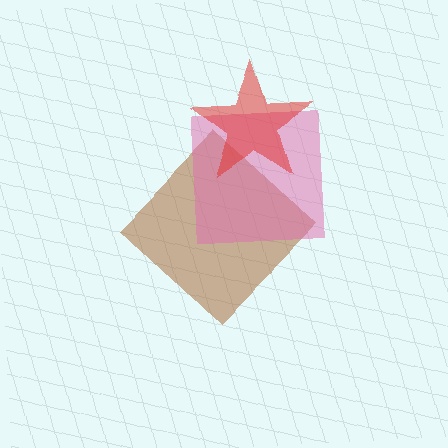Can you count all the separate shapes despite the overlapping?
Yes, there are 3 separate shapes.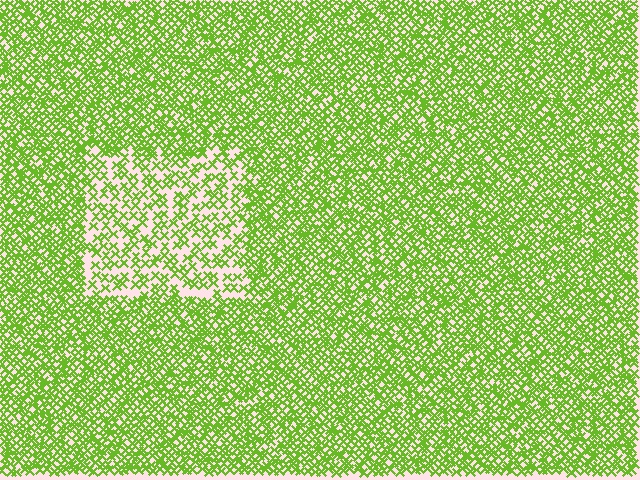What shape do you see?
I see a rectangle.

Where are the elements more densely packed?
The elements are more densely packed outside the rectangle boundary.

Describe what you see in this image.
The image contains small lime elements arranged at two different densities. A rectangle-shaped region is visible where the elements are less densely packed than the surrounding area.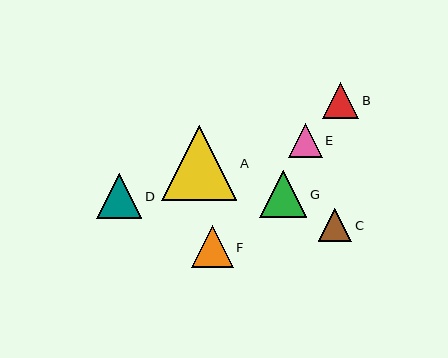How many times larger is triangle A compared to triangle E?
Triangle A is approximately 2.2 times the size of triangle E.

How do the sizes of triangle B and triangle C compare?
Triangle B and triangle C are approximately the same size.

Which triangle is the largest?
Triangle A is the largest with a size of approximately 75 pixels.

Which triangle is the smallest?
Triangle C is the smallest with a size of approximately 33 pixels.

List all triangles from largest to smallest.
From largest to smallest: A, G, D, F, B, E, C.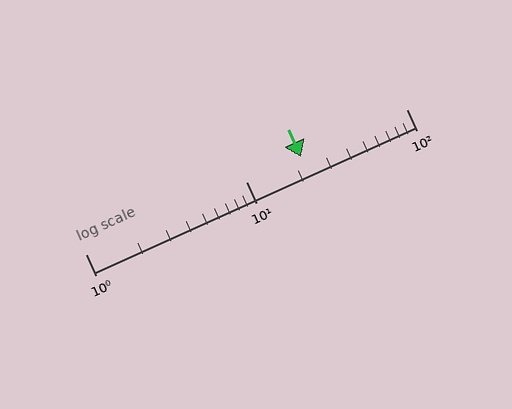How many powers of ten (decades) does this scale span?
The scale spans 2 decades, from 1 to 100.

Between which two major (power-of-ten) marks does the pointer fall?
The pointer is between 10 and 100.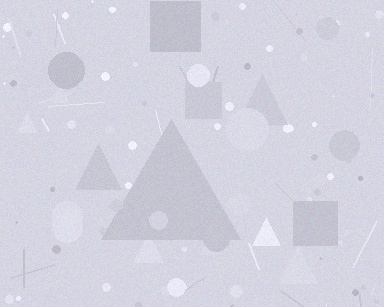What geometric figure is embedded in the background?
A triangle is embedded in the background.